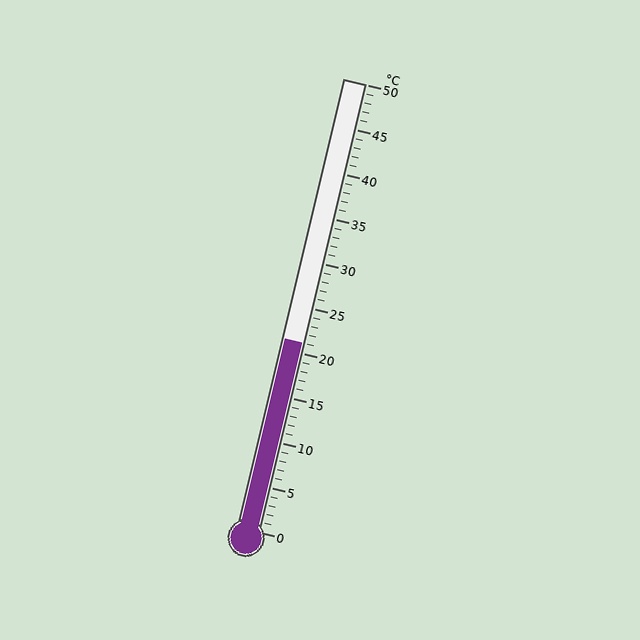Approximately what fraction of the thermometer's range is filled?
The thermometer is filled to approximately 40% of its range.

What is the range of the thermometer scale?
The thermometer scale ranges from 0°C to 50°C.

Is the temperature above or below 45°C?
The temperature is below 45°C.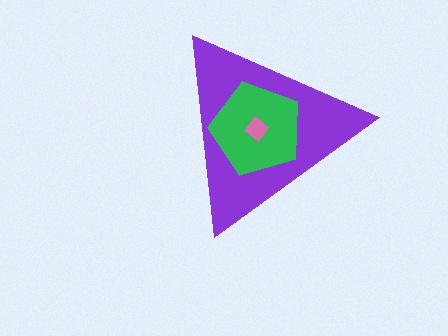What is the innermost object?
The pink diamond.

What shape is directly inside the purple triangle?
The green pentagon.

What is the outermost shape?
The purple triangle.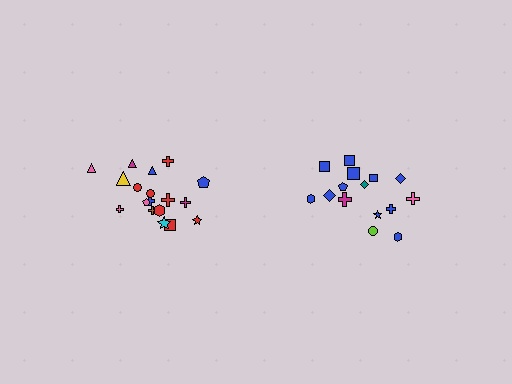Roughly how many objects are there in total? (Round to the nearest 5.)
Roughly 35 objects in total.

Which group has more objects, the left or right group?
The left group.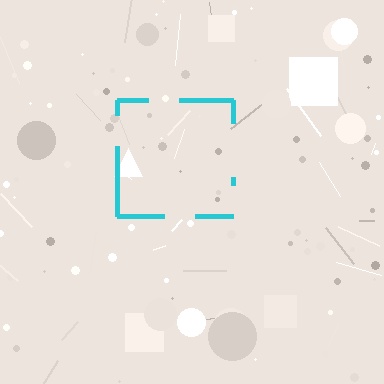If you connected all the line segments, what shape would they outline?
They would outline a square.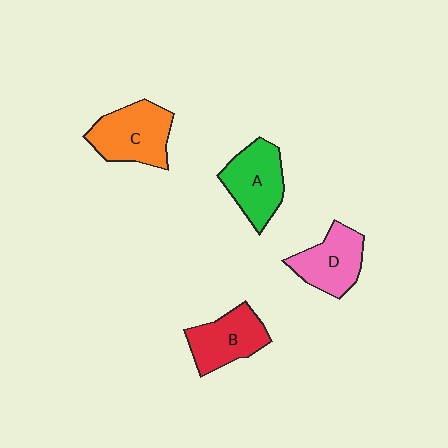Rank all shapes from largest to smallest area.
From largest to smallest: C (orange), A (green), B (red), D (pink).